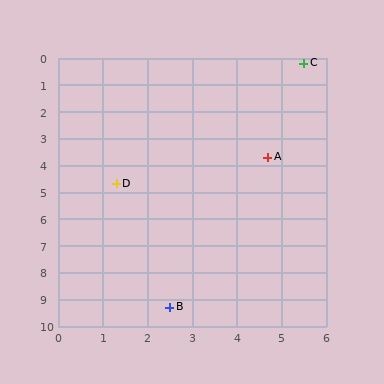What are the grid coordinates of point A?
Point A is at approximately (4.7, 3.7).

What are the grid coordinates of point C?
Point C is at approximately (5.5, 0.2).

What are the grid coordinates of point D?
Point D is at approximately (1.3, 4.7).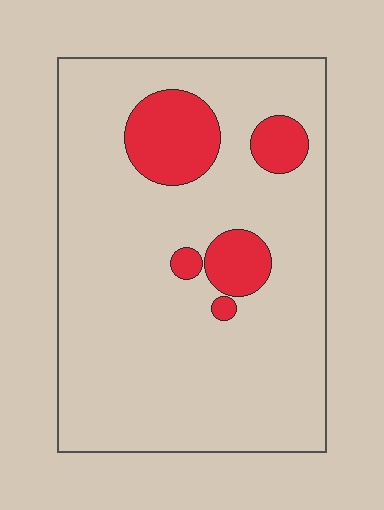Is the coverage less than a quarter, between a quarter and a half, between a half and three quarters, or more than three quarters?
Less than a quarter.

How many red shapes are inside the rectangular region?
5.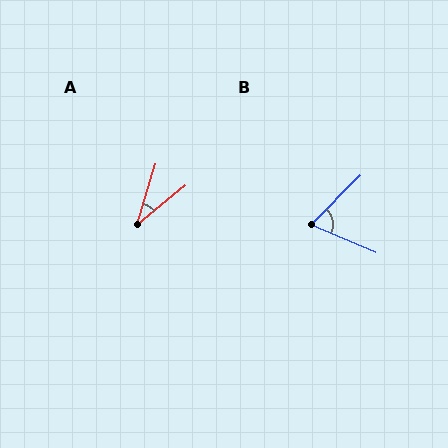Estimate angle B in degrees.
Approximately 69 degrees.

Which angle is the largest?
B, at approximately 69 degrees.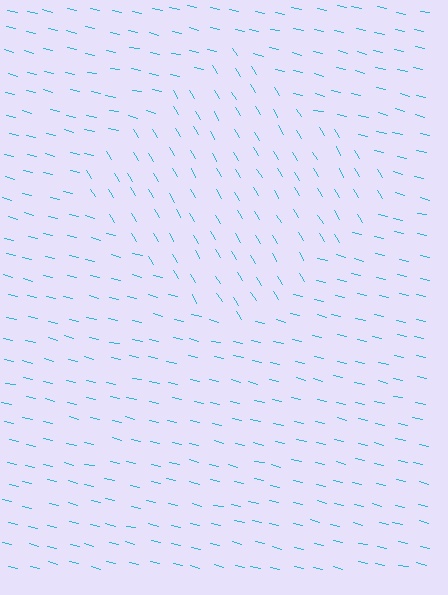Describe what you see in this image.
The image is filled with small cyan line segments. A diamond region in the image has lines oriented differently from the surrounding lines, creating a visible texture boundary.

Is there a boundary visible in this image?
Yes, there is a texture boundary formed by a change in line orientation.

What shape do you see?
I see a diamond.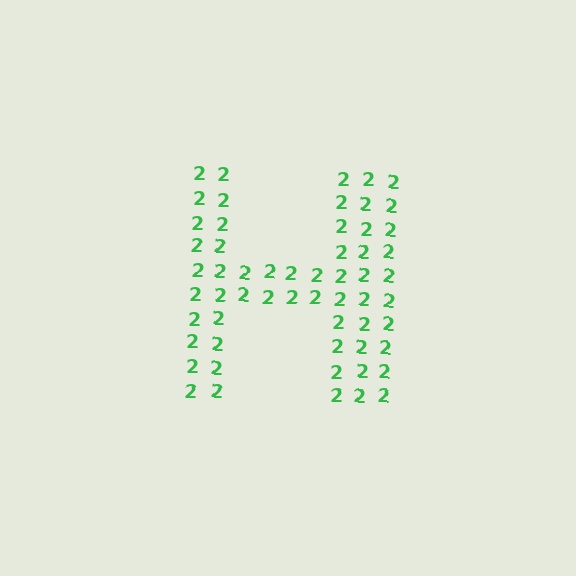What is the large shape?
The large shape is the letter H.